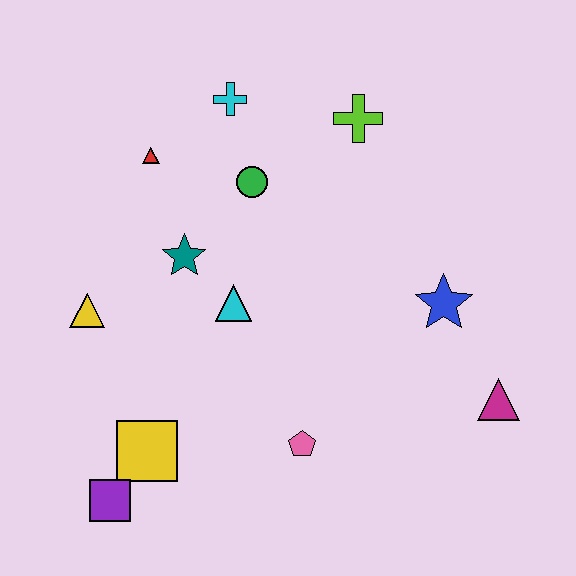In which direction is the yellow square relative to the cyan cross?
The yellow square is below the cyan cross.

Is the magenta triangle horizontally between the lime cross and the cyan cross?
No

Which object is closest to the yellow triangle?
The teal star is closest to the yellow triangle.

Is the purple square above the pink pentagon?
No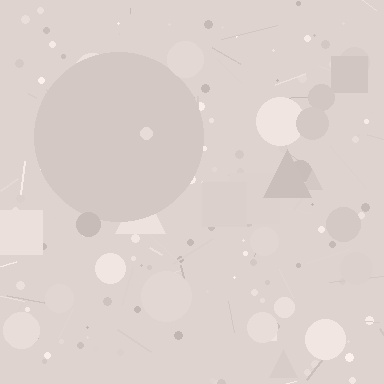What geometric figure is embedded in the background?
A circle is embedded in the background.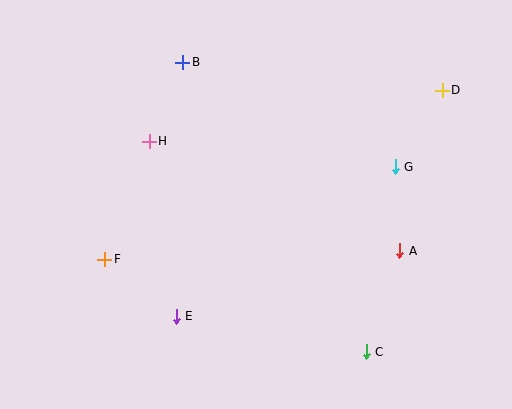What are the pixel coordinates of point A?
Point A is at (400, 251).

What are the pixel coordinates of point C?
Point C is at (366, 352).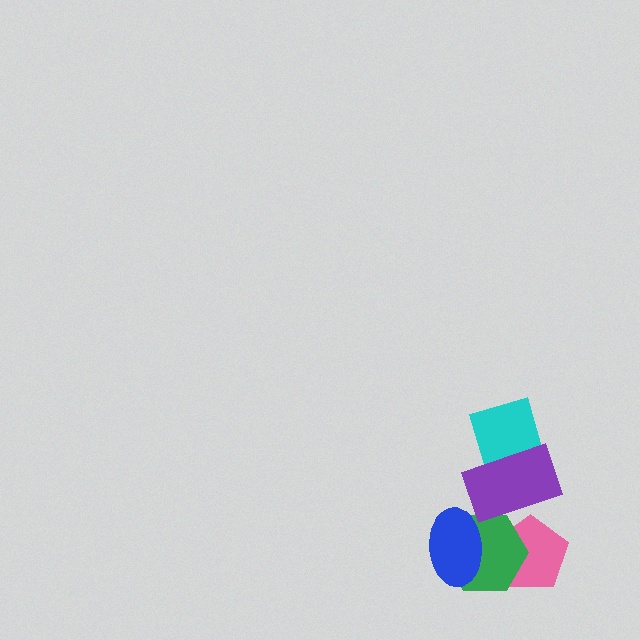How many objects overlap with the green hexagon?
3 objects overlap with the green hexagon.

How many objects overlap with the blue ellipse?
1 object overlaps with the blue ellipse.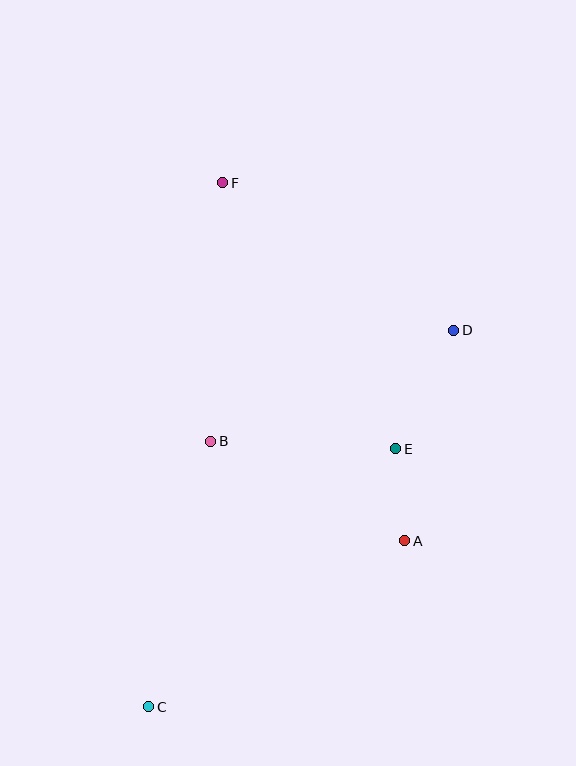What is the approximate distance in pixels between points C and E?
The distance between C and E is approximately 358 pixels.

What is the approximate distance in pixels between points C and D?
The distance between C and D is approximately 485 pixels.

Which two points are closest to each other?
Points A and E are closest to each other.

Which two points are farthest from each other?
Points C and F are farthest from each other.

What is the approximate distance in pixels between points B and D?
The distance between B and D is approximately 267 pixels.